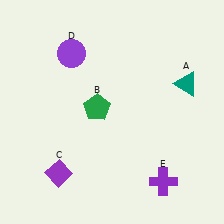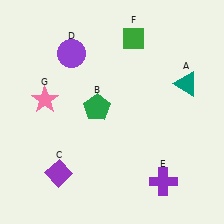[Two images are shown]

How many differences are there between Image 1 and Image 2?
There are 2 differences between the two images.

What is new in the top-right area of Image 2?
A green diamond (F) was added in the top-right area of Image 2.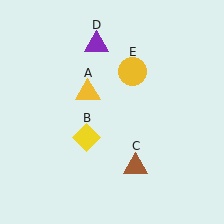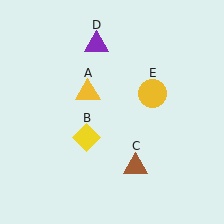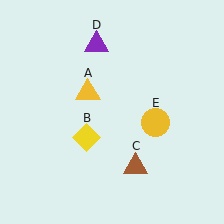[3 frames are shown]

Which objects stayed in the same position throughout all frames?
Yellow triangle (object A) and yellow diamond (object B) and brown triangle (object C) and purple triangle (object D) remained stationary.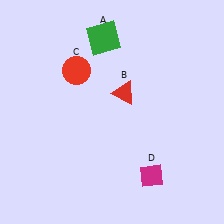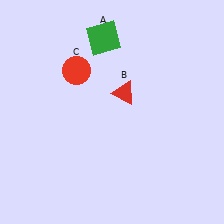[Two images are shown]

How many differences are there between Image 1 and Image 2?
There is 1 difference between the two images.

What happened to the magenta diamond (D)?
The magenta diamond (D) was removed in Image 2. It was in the bottom-right area of Image 1.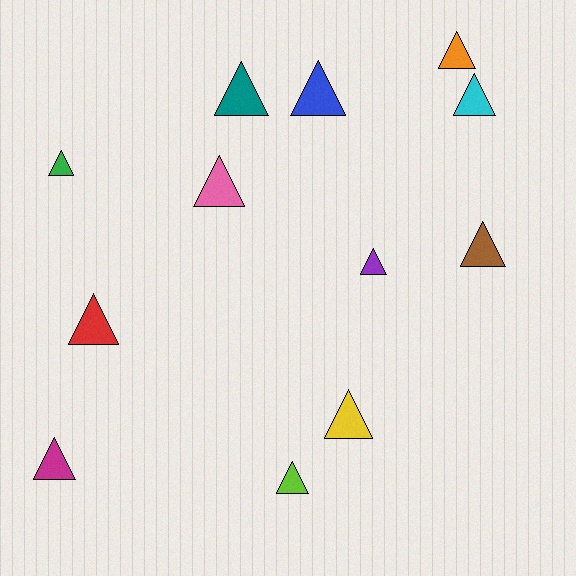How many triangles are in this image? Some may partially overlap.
There are 12 triangles.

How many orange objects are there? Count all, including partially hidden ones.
There is 1 orange object.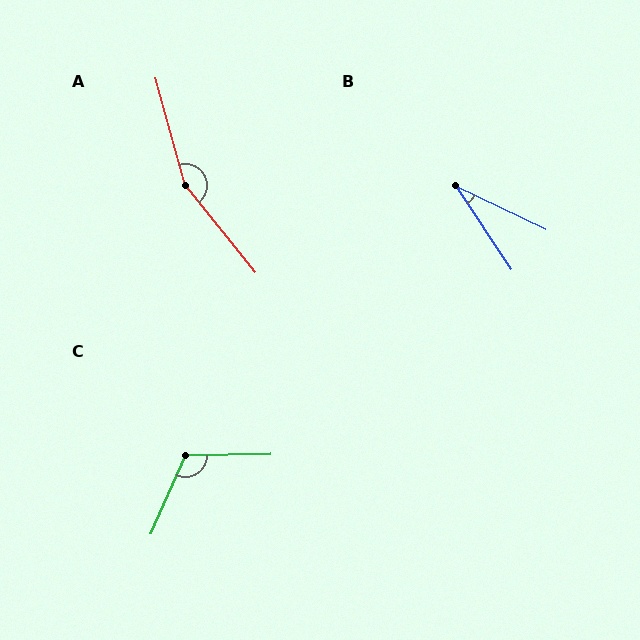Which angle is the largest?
A, at approximately 157 degrees.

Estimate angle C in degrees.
Approximately 114 degrees.